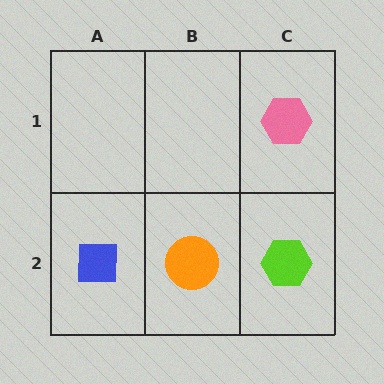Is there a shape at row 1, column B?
No, that cell is empty.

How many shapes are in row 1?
1 shape.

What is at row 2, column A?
A blue square.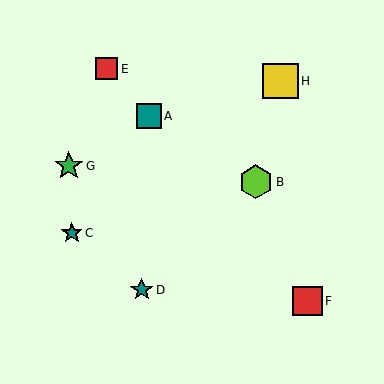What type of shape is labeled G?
Shape G is a green star.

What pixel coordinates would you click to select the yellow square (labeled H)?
Click at (281, 81) to select the yellow square H.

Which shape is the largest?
The yellow square (labeled H) is the largest.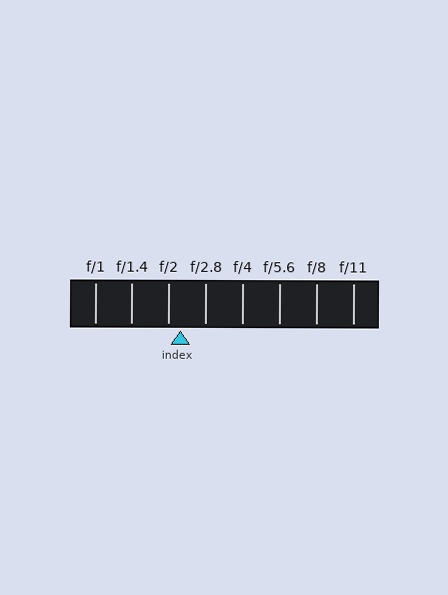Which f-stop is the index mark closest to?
The index mark is closest to f/2.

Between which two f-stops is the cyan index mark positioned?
The index mark is between f/2 and f/2.8.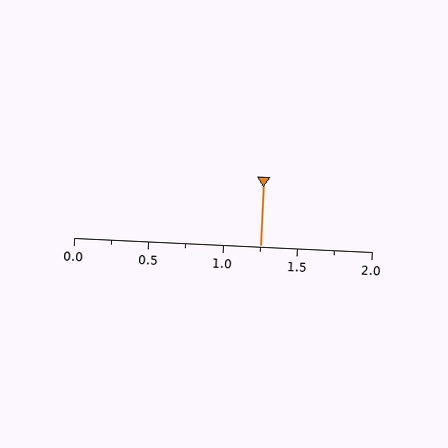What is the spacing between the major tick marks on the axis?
The major ticks are spaced 0.5 apart.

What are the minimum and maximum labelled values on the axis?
The axis runs from 0.0 to 2.0.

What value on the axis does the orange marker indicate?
The marker indicates approximately 1.25.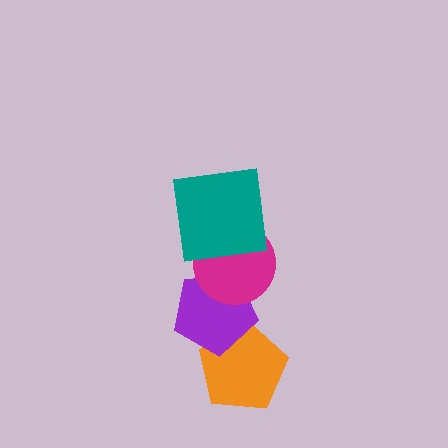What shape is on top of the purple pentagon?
The magenta circle is on top of the purple pentagon.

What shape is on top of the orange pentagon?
The purple pentagon is on top of the orange pentagon.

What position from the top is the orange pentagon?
The orange pentagon is 4th from the top.